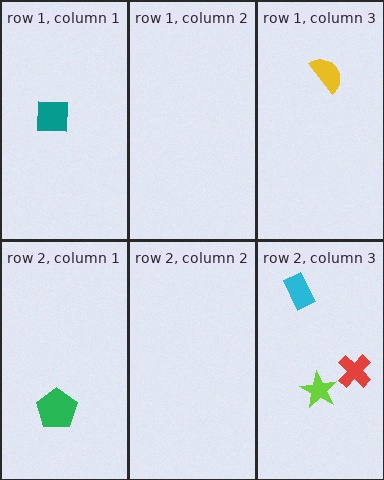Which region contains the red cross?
The row 2, column 3 region.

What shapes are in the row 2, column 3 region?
The lime star, the cyan rectangle, the red cross.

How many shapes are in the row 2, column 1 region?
1.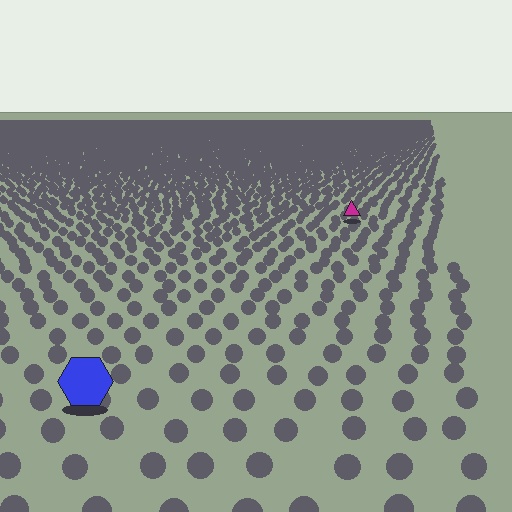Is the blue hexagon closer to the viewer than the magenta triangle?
Yes. The blue hexagon is closer — you can tell from the texture gradient: the ground texture is coarser near it.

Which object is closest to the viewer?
The blue hexagon is closest. The texture marks near it are larger and more spread out.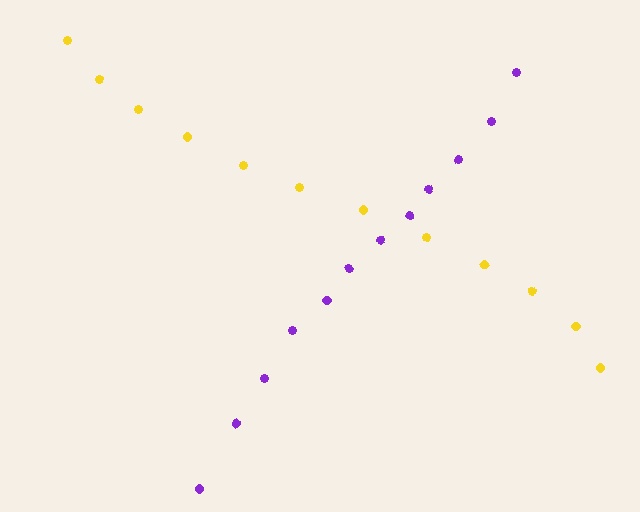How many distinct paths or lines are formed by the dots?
There are 2 distinct paths.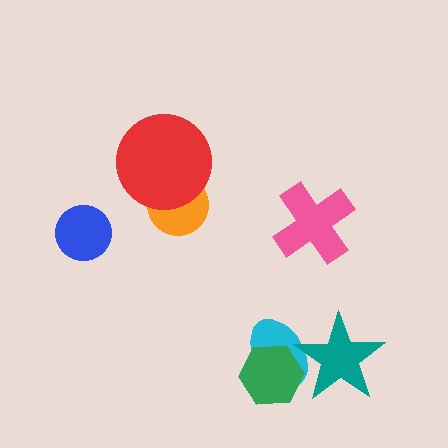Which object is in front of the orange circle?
The red circle is in front of the orange circle.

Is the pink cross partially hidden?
No, no other shape covers it.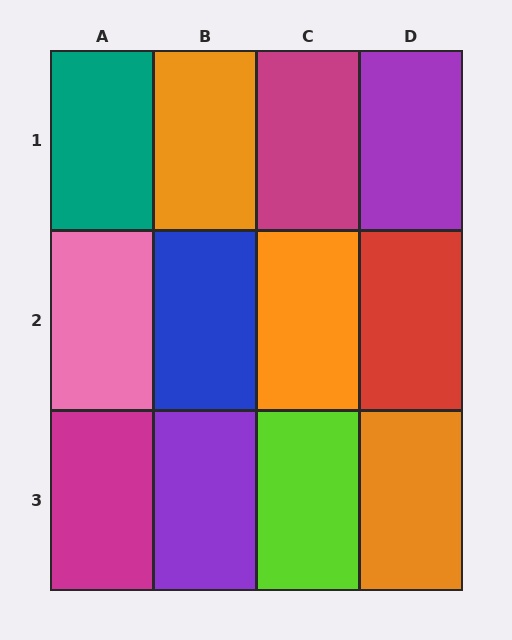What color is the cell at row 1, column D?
Purple.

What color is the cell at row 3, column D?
Orange.